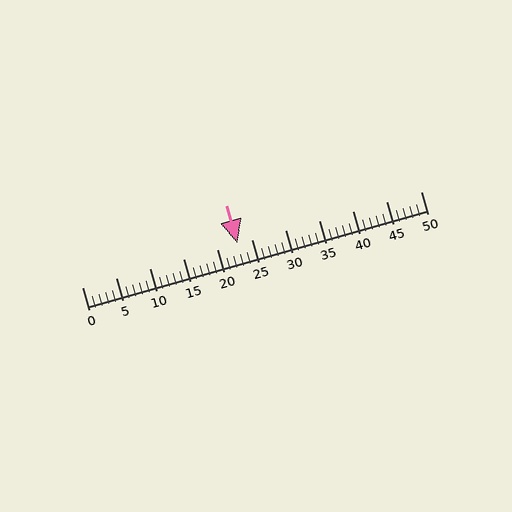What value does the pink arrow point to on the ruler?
The pink arrow points to approximately 23.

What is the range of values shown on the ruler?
The ruler shows values from 0 to 50.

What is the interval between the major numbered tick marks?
The major tick marks are spaced 5 units apart.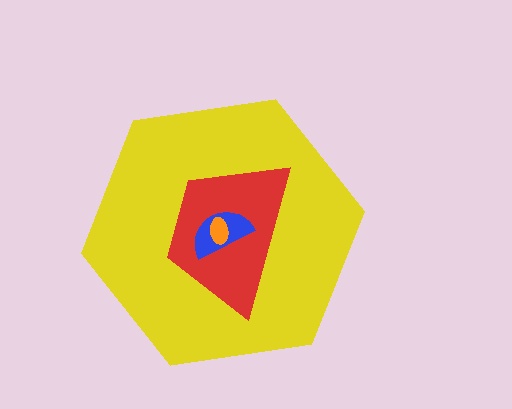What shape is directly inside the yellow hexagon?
The red trapezoid.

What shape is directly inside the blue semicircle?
The orange ellipse.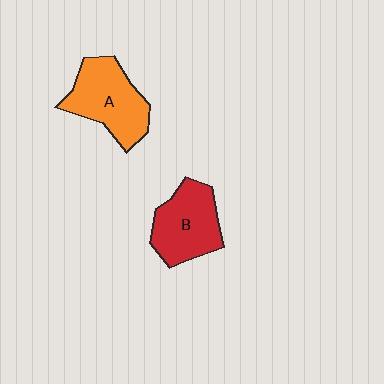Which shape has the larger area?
Shape A (orange).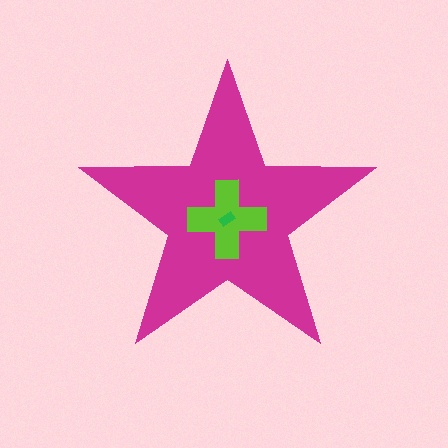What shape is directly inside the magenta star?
The lime cross.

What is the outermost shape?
The magenta star.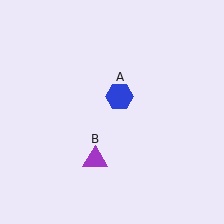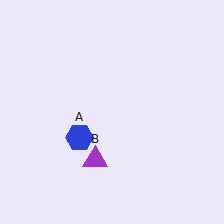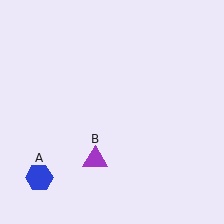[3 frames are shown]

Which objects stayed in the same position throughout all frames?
Purple triangle (object B) remained stationary.